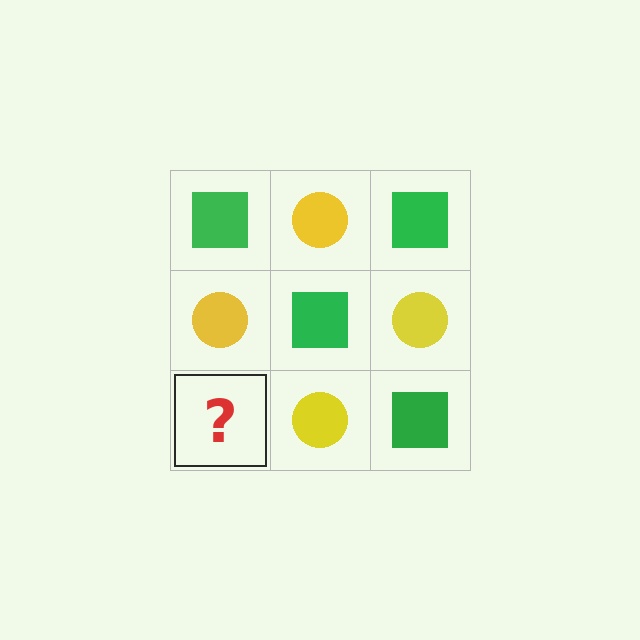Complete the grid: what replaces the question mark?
The question mark should be replaced with a green square.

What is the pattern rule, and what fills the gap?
The rule is that it alternates green square and yellow circle in a checkerboard pattern. The gap should be filled with a green square.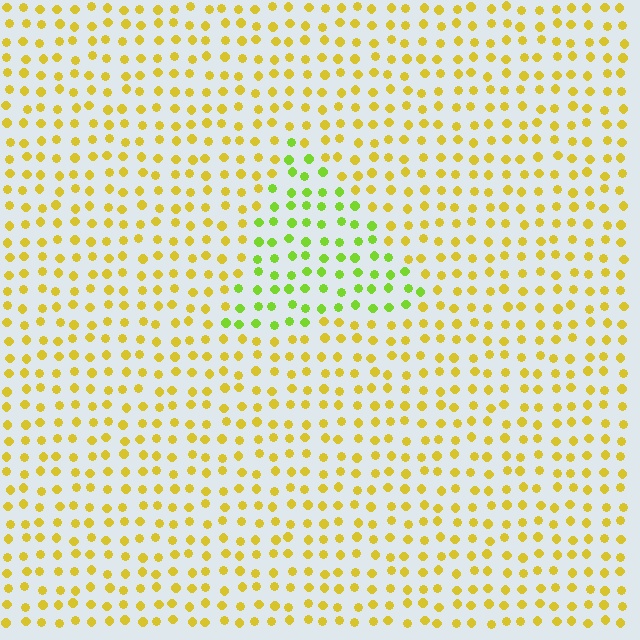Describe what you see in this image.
The image is filled with small yellow elements in a uniform arrangement. A triangle-shaped region is visible where the elements are tinted to a slightly different hue, forming a subtle color boundary.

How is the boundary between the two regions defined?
The boundary is defined purely by a slight shift in hue (about 40 degrees). Spacing, size, and orientation are identical on both sides.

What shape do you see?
I see a triangle.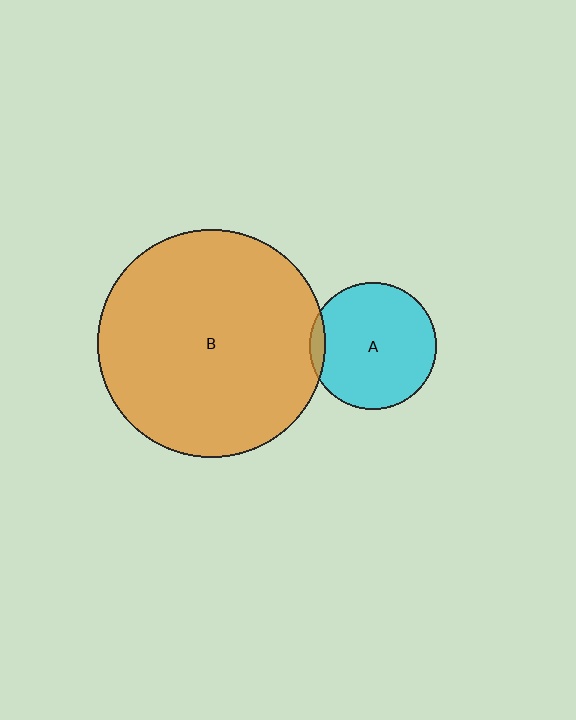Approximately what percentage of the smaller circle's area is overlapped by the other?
Approximately 5%.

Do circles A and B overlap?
Yes.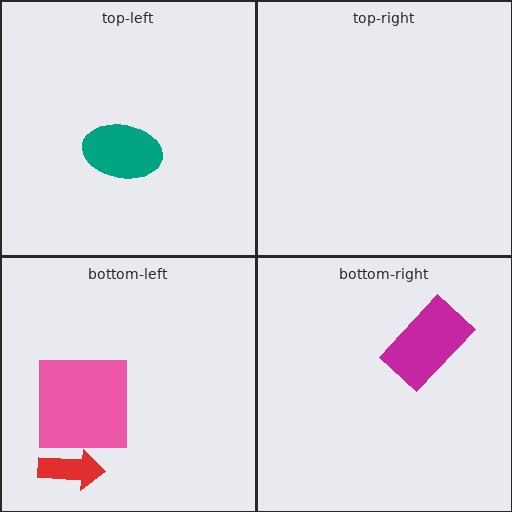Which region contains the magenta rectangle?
The bottom-right region.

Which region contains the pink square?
The bottom-left region.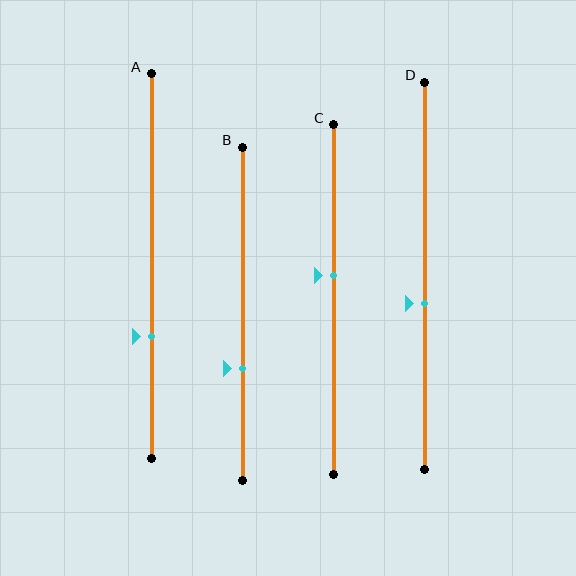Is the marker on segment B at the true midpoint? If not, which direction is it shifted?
No, the marker on segment B is shifted downward by about 16% of the segment length.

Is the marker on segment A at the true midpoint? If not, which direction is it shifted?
No, the marker on segment A is shifted downward by about 18% of the segment length.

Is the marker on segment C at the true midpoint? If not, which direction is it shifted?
No, the marker on segment C is shifted upward by about 7% of the segment length.